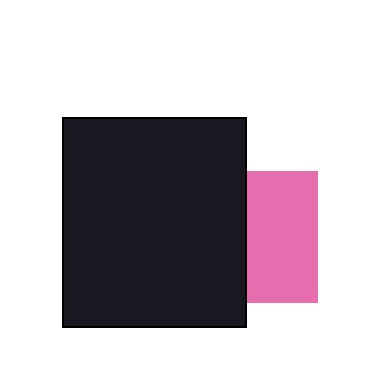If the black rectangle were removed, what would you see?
You would see the complete pink square.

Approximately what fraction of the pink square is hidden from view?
Roughly 47% of the pink square is hidden behind the black rectangle.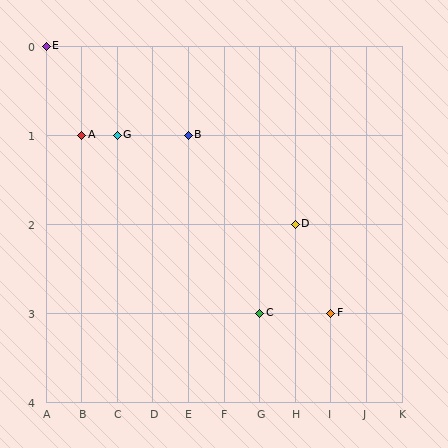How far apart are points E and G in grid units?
Points E and G are 2 columns and 1 row apart (about 2.2 grid units diagonally).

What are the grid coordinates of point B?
Point B is at grid coordinates (E, 1).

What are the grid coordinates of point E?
Point E is at grid coordinates (A, 0).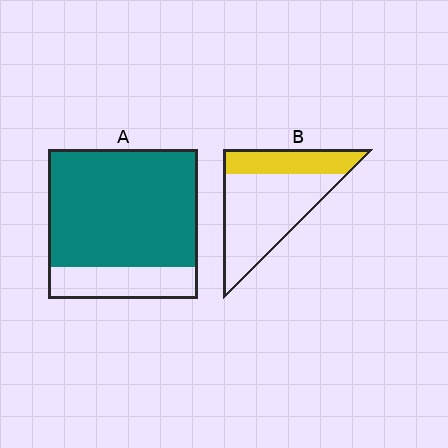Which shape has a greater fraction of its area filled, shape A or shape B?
Shape A.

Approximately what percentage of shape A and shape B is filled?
A is approximately 80% and B is approximately 30%.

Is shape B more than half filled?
No.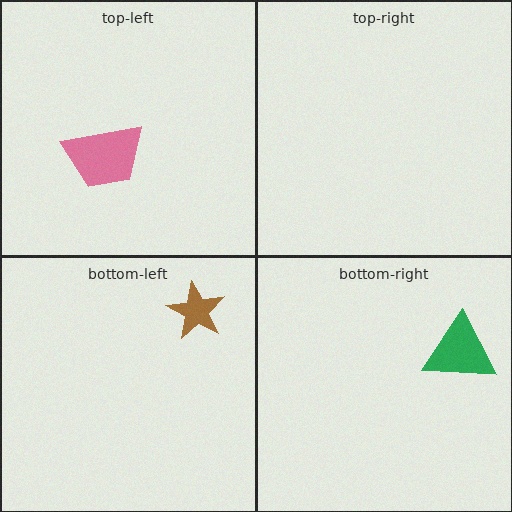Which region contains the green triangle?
The bottom-right region.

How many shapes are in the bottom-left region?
1.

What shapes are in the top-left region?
The pink trapezoid.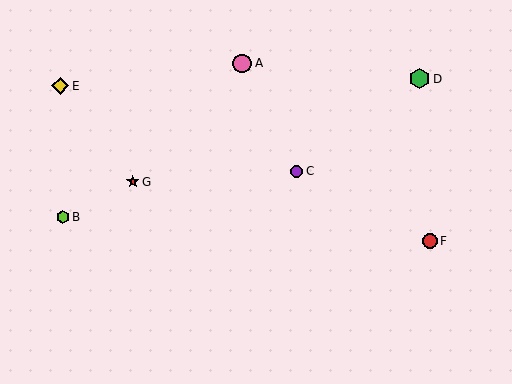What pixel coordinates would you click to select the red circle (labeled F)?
Click at (430, 241) to select the red circle F.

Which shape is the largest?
The green hexagon (labeled D) is the largest.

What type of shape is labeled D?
Shape D is a green hexagon.